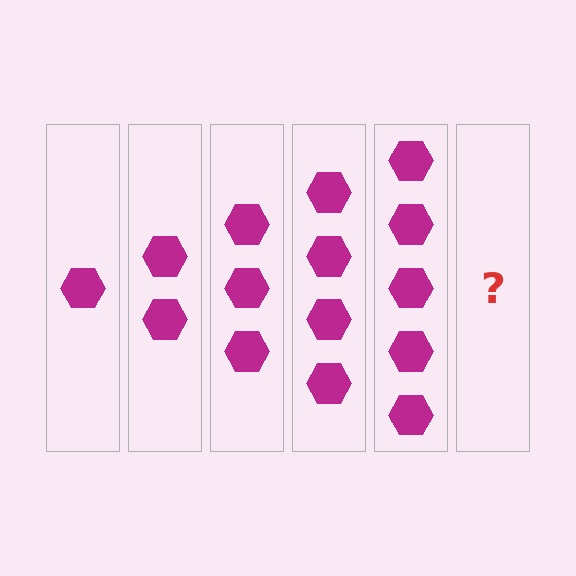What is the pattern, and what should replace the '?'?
The pattern is that each step adds one more hexagon. The '?' should be 6 hexagons.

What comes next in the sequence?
The next element should be 6 hexagons.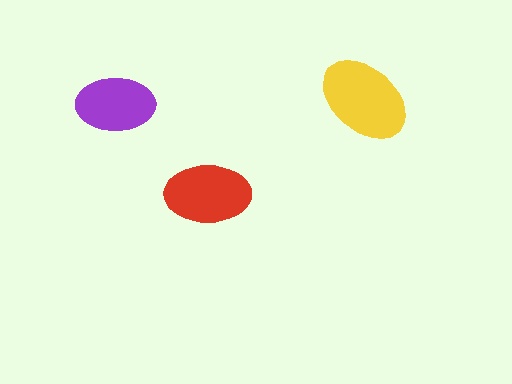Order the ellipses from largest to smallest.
the yellow one, the red one, the purple one.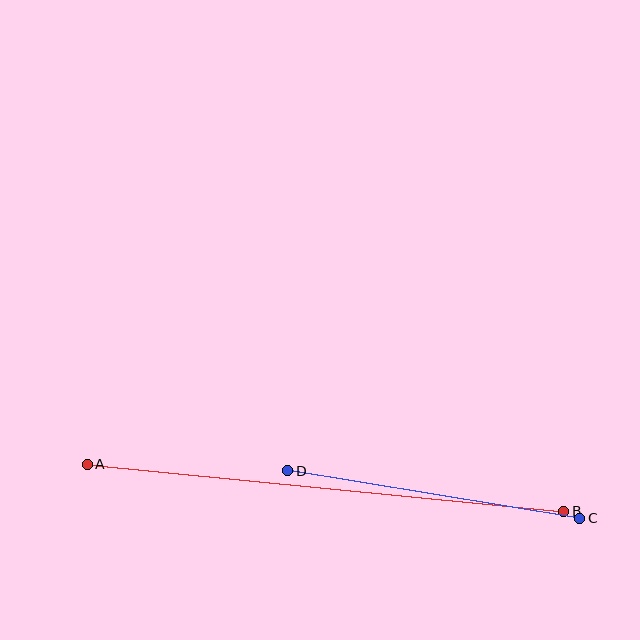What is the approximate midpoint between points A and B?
The midpoint is at approximately (326, 488) pixels.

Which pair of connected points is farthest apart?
Points A and B are farthest apart.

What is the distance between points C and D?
The distance is approximately 295 pixels.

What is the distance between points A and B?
The distance is approximately 479 pixels.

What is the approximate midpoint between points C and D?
The midpoint is at approximately (434, 495) pixels.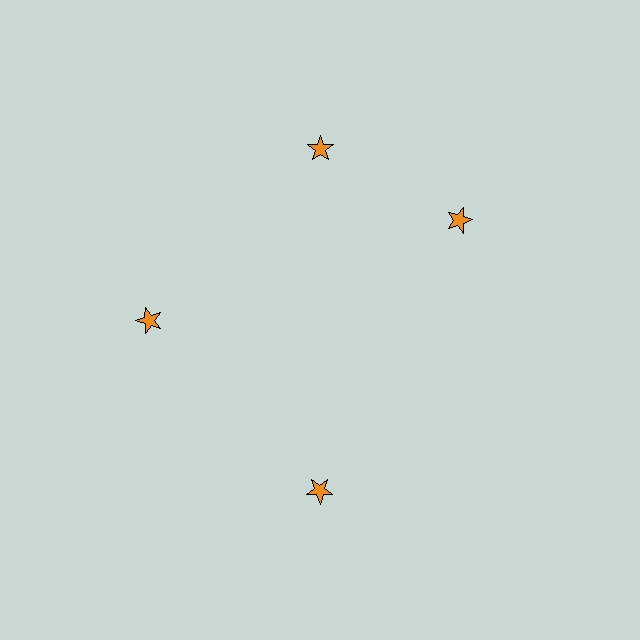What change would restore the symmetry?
The symmetry would be restored by rotating it back into even spacing with its neighbors so that all 4 stars sit at equal angles and equal distance from the center.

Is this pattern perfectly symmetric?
No. The 4 orange stars are arranged in a ring, but one element near the 3 o'clock position is rotated out of alignment along the ring, breaking the 4-fold rotational symmetry.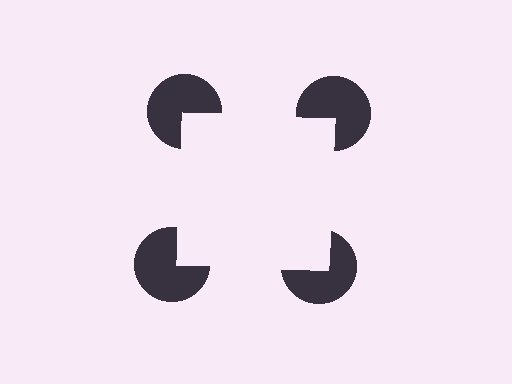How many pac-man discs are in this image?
There are 4 — one at each vertex of the illusory square.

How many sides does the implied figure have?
4 sides.